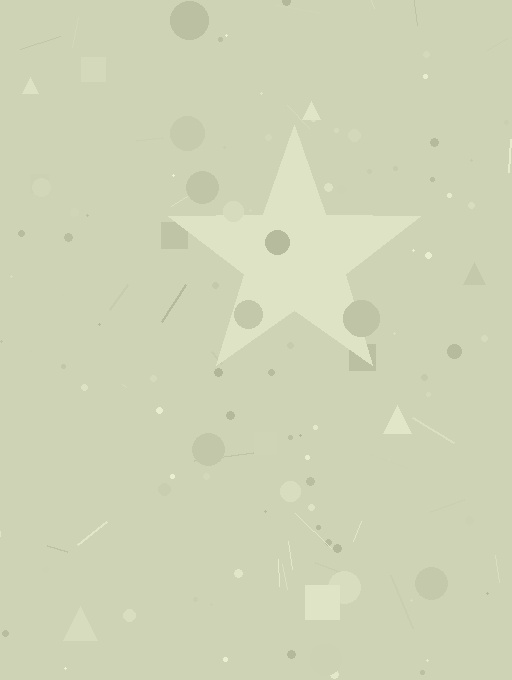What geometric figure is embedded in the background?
A star is embedded in the background.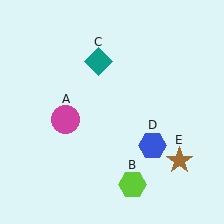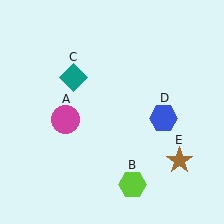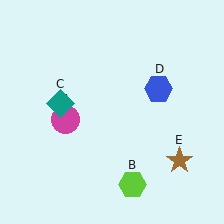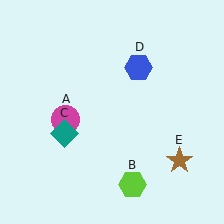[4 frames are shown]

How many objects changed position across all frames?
2 objects changed position: teal diamond (object C), blue hexagon (object D).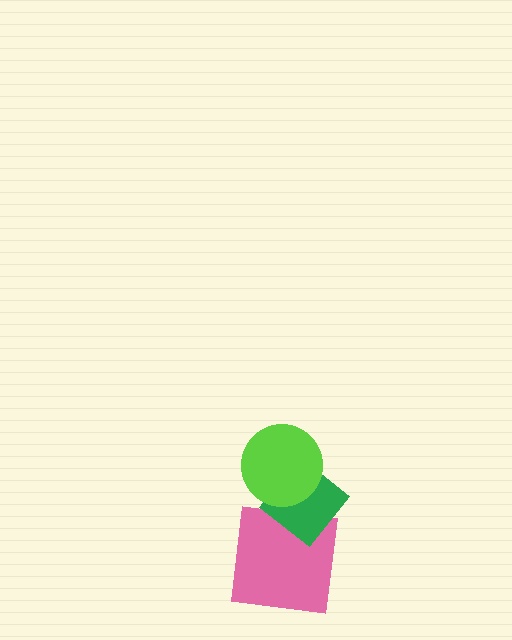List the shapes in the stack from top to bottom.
From top to bottom: the lime circle, the green diamond, the pink square.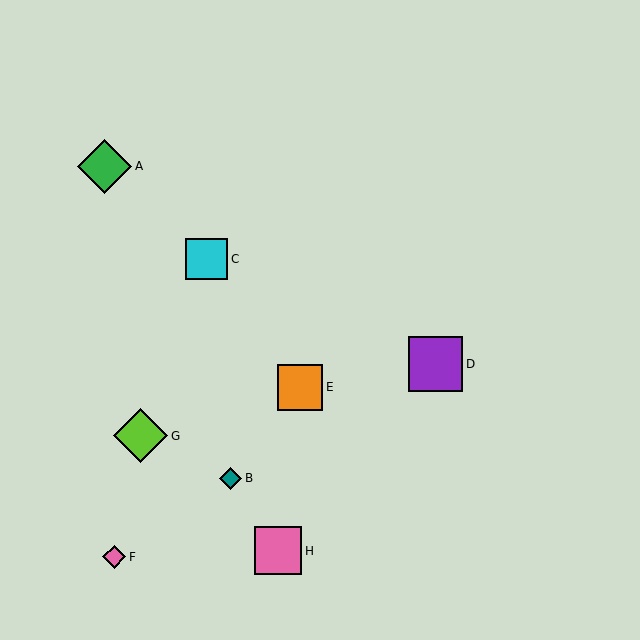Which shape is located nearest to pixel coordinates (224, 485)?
The teal diamond (labeled B) at (231, 478) is nearest to that location.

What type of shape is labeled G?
Shape G is a lime diamond.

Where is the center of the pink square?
The center of the pink square is at (278, 551).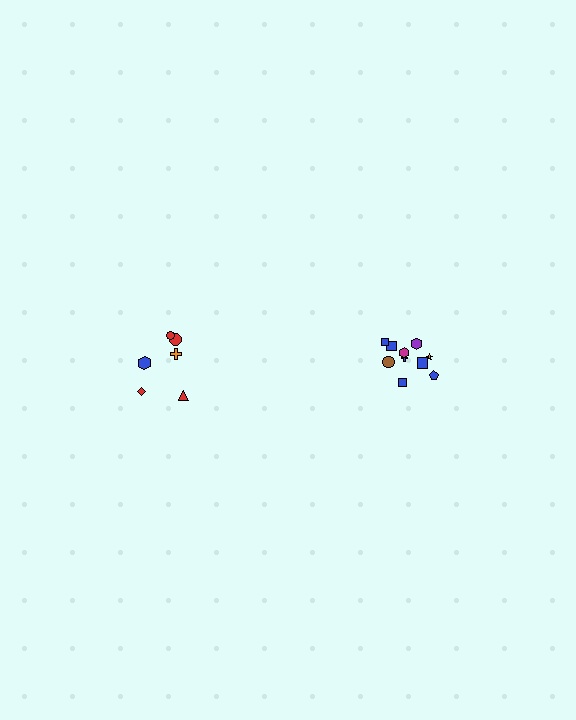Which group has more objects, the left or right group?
The right group.